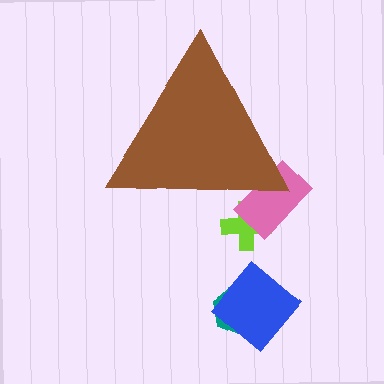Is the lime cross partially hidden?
Yes, the lime cross is partially hidden behind the brown triangle.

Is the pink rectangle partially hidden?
Yes, the pink rectangle is partially hidden behind the brown triangle.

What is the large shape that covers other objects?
A brown triangle.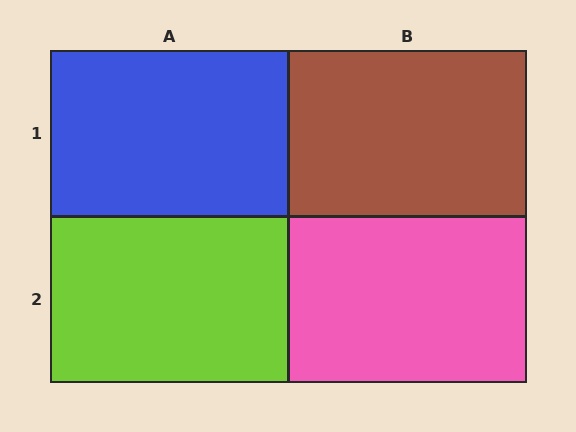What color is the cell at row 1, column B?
Brown.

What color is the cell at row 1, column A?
Blue.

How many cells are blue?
1 cell is blue.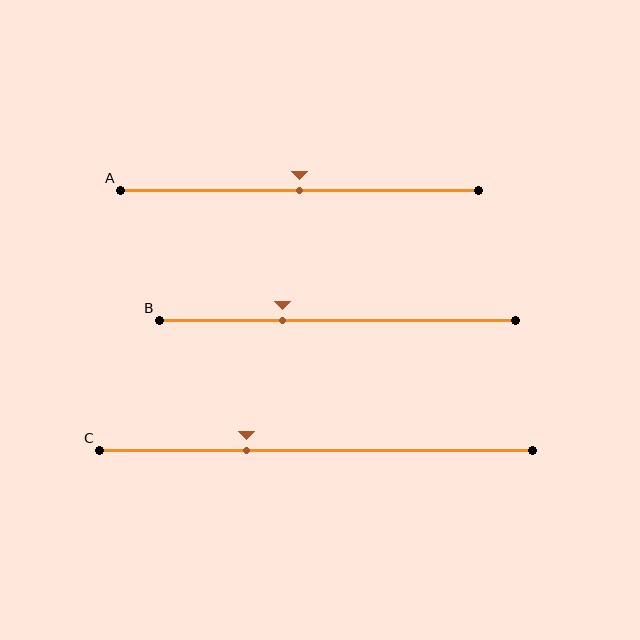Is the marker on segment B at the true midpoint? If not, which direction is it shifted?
No, the marker on segment B is shifted to the left by about 15% of the segment length.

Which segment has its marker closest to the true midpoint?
Segment A has its marker closest to the true midpoint.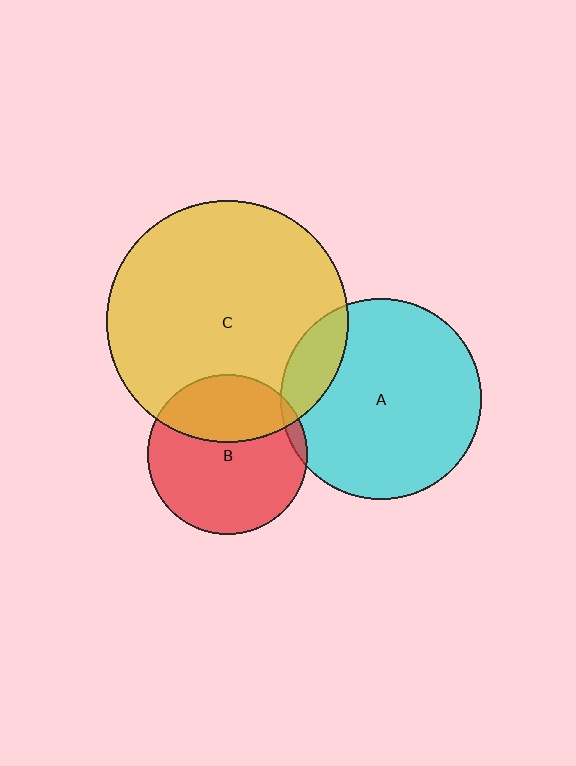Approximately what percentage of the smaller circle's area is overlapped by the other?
Approximately 35%.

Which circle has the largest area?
Circle C (yellow).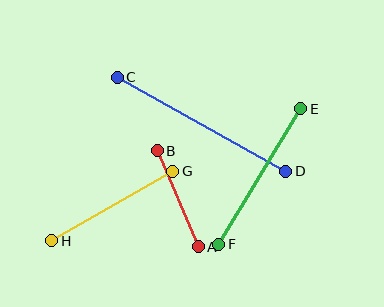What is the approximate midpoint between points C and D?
The midpoint is at approximately (202, 124) pixels.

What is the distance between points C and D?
The distance is approximately 193 pixels.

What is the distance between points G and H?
The distance is approximately 139 pixels.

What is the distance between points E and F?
The distance is approximately 158 pixels.